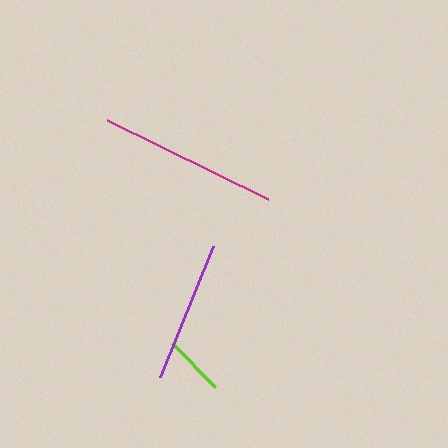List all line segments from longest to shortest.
From longest to shortest: magenta, purple, lime.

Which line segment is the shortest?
The lime line is the shortest at approximately 62 pixels.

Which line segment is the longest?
The magenta line is the longest at approximately 179 pixels.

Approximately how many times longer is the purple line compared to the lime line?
The purple line is approximately 2.3 times the length of the lime line.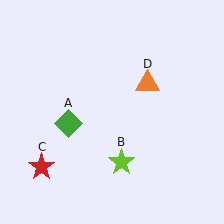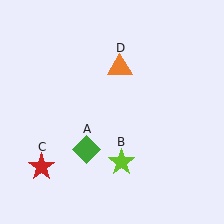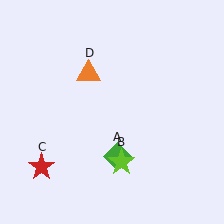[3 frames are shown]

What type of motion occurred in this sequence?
The green diamond (object A), orange triangle (object D) rotated counterclockwise around the center of the scene.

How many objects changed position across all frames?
2 objects changed position: green diamond (object A), orange triangle (object D).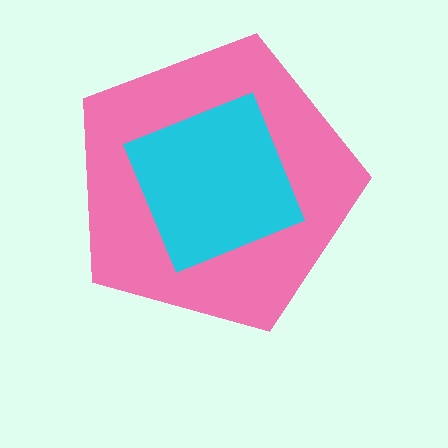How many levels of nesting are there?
2.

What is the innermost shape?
The cyan square.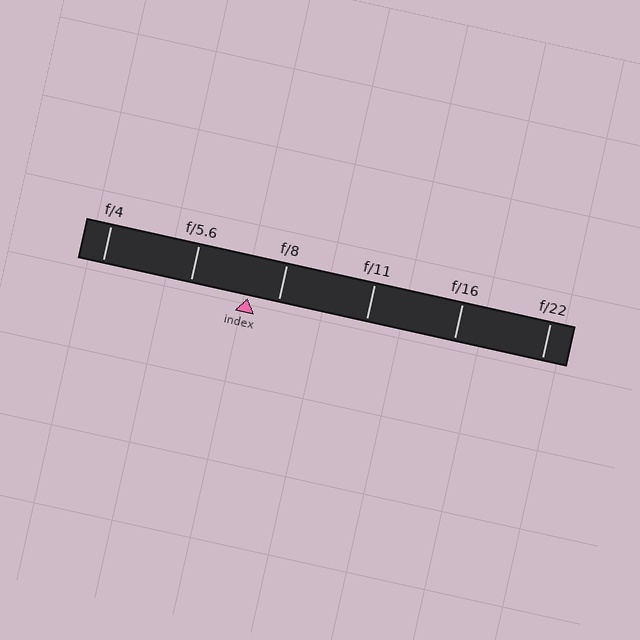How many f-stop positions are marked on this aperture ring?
There are 6 f-stop positions marked.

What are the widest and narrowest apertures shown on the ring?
The widest aperture shown is f/4 and the narrowest is f/22.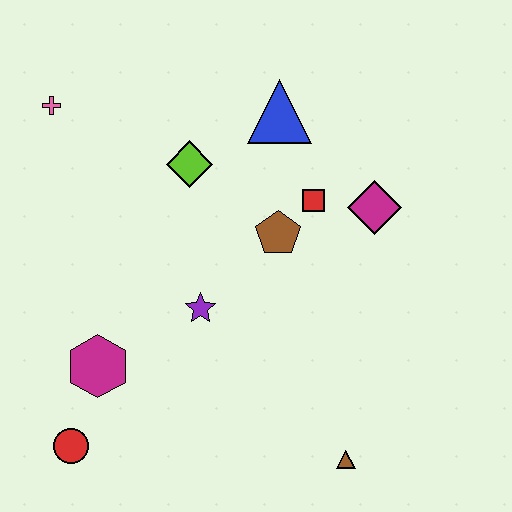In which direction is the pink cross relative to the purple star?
The pink cross is above the purple star.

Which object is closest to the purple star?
The brown pentagon is closest to the purple star.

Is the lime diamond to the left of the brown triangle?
Yes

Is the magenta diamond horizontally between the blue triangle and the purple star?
No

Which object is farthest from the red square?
The red circle is farthest from the red square.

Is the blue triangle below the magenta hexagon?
No